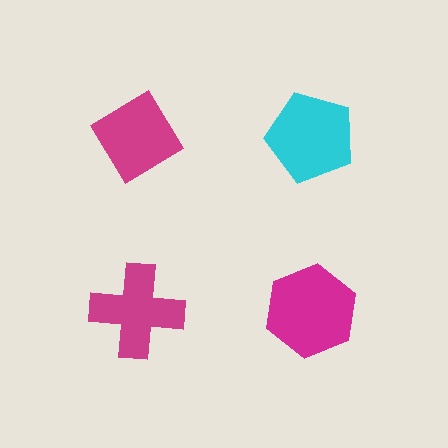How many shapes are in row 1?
2 shapes.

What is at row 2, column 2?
A magenta hexagon.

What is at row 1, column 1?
A magenta diamond.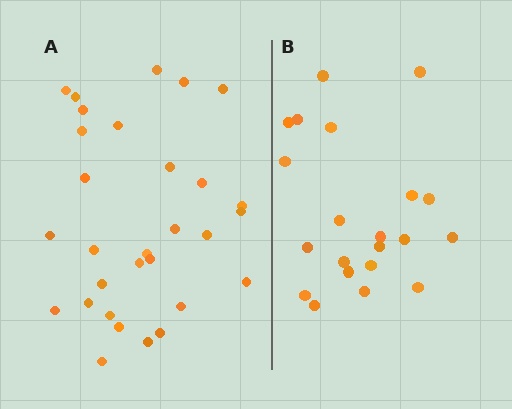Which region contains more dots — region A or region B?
Region A (the left region) has more dots.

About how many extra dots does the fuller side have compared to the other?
Region A has roughly 8 or so more dots than region B.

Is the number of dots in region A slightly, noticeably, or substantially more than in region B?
Region A has noticeably more, but not dramatically so. The ratio is roughly 1.4 to 1.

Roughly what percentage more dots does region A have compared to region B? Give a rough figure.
About 45% more.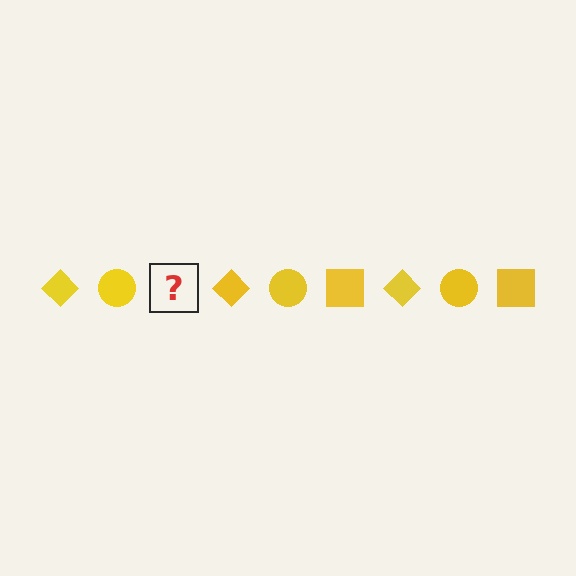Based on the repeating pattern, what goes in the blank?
The blank should be a yellow square.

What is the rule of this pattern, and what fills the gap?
The rule is that the pattern cycles through diamond, circle, square shapes in yellow. The gap should be filled with a yellow square.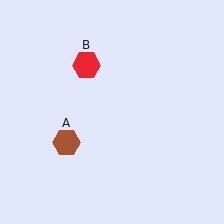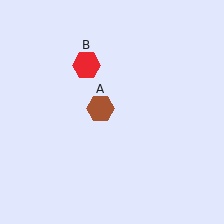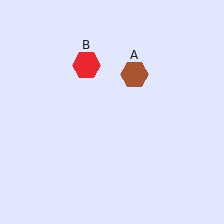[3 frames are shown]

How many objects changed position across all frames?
1 object changed position: brown hexagon (object A).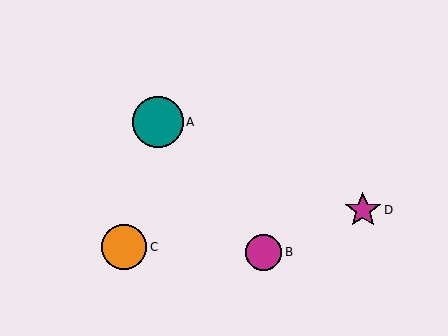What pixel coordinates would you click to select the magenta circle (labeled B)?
Click at (264, 252) to select the magenta circle B.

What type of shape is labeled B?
Shape B is a magenta circle.